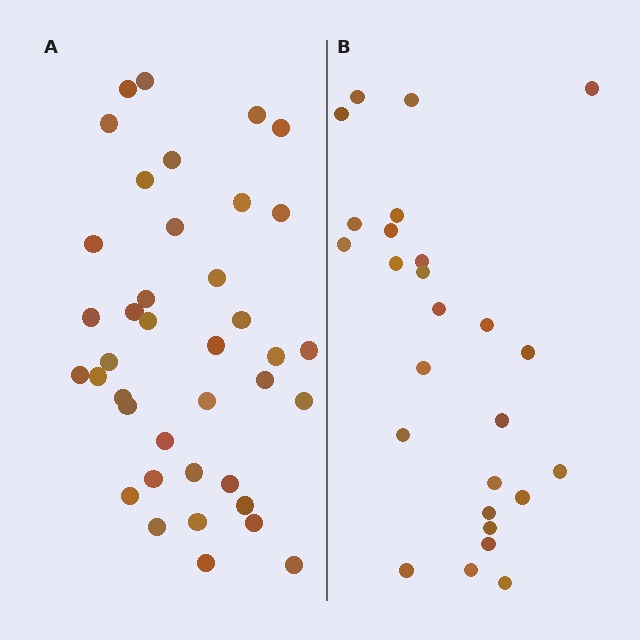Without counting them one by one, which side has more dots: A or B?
Region A (the left region) has more dots.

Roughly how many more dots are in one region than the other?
Region A has approximately 15 more dots than region B.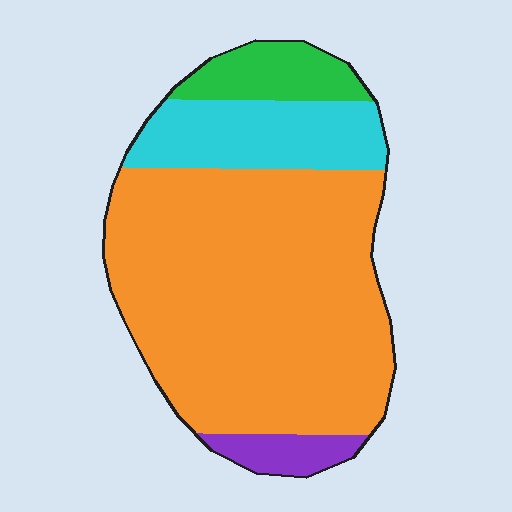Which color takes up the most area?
Orange, at roughly 70%.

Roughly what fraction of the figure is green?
Green covers about 10% of the figure.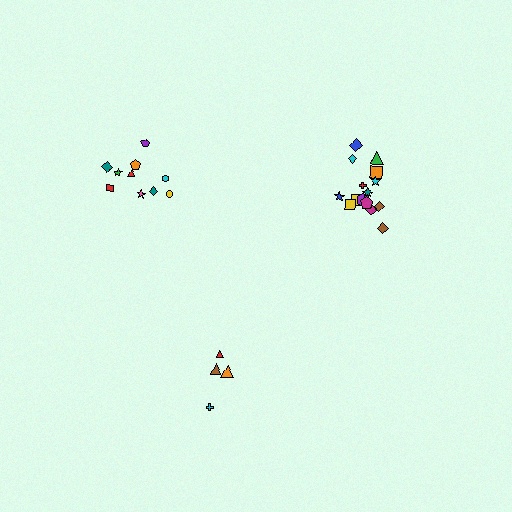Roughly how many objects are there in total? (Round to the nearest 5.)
Roughly 30 objects in total.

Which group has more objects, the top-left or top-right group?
The top-right group.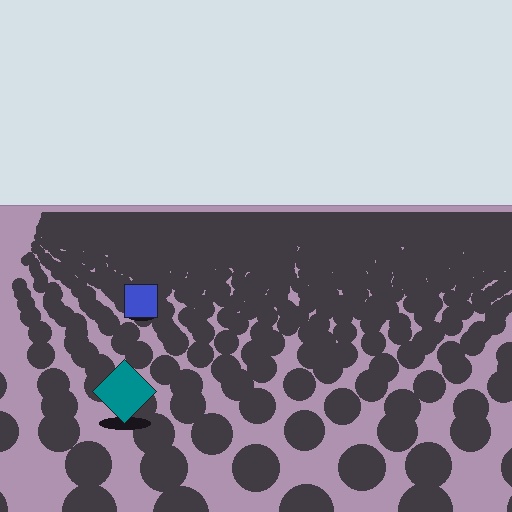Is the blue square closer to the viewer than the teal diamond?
No. The teal diamond is closer — you can tell from the texture gradient: the ground texture is coarser near it.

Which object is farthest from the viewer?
The blue square is farthest from the viewer. It appears smaller and the ground texture around it is denser.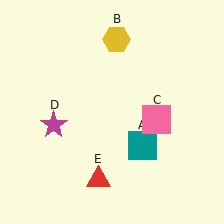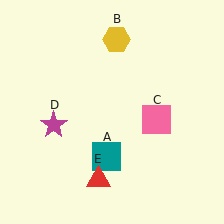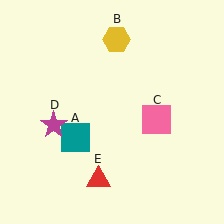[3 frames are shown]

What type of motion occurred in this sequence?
The teal square (object A) rotated clockwise around the center of the scene.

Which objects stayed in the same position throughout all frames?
Yellow hexagon (object B) and pink square (object C) and magenta star (object D) and red triangle (object E) remained stationary.